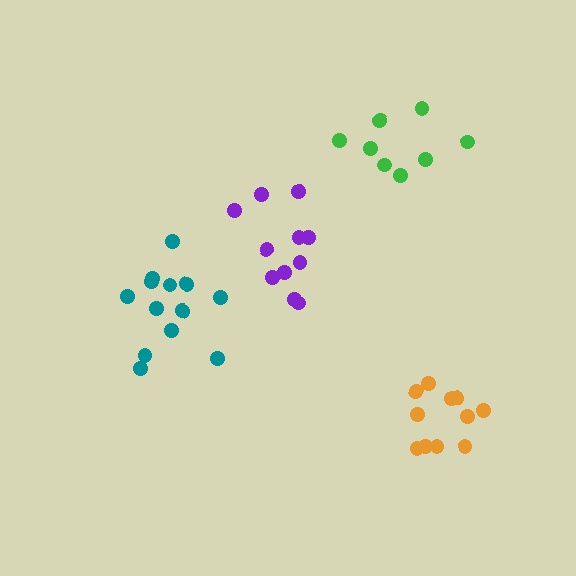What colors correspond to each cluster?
The clusters are colored: green, orange, purple, teal.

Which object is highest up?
The green cluster is topmost.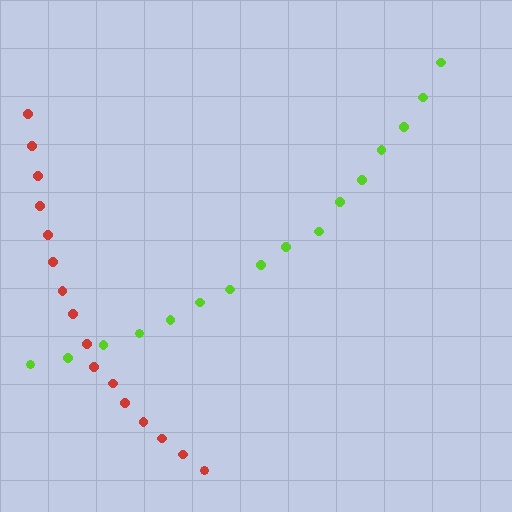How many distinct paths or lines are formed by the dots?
There are 2 distinct paths.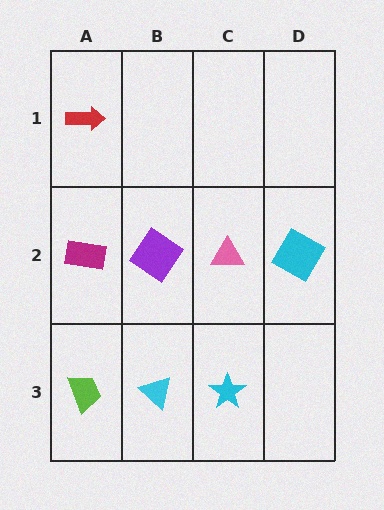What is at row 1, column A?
A red arrow.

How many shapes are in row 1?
1 shape.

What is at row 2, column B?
A purple diamond.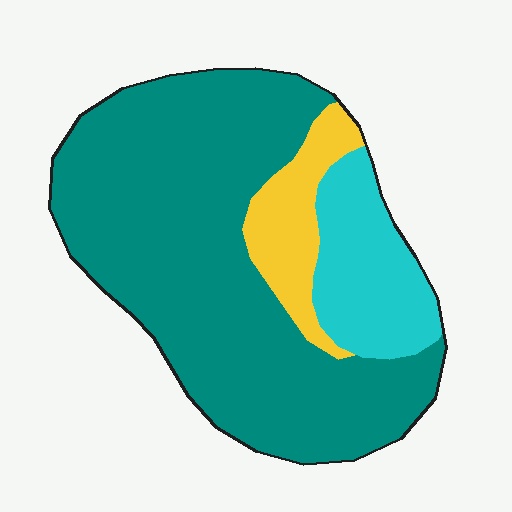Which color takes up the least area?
Yellow, at roughly 10%.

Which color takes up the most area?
Teal, at roughly 70%.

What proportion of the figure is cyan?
Cyan takes up about one sixth (1/6) of the figure.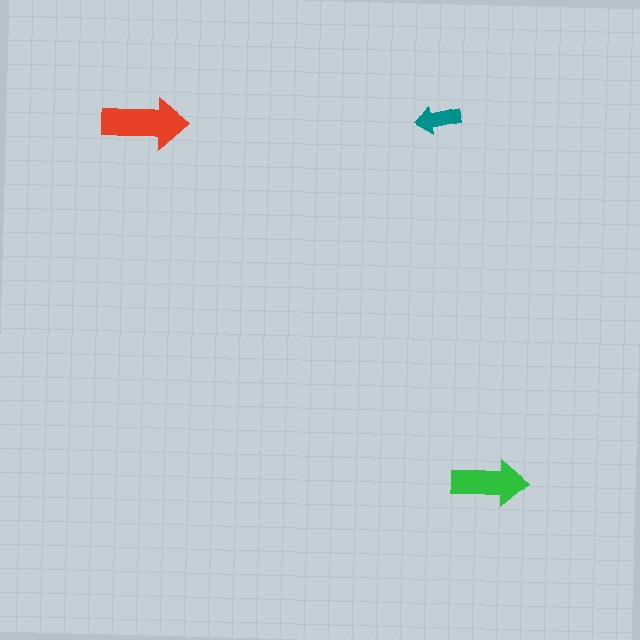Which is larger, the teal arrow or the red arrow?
The red one.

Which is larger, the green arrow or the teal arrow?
The green one.